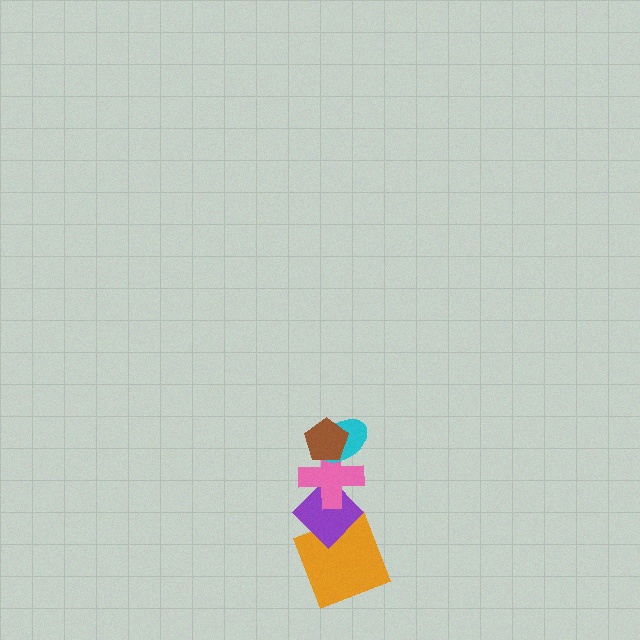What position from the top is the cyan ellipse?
The cyan ellipse is 2nd from the top.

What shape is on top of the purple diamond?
The pink cross is on top of the purple diamond.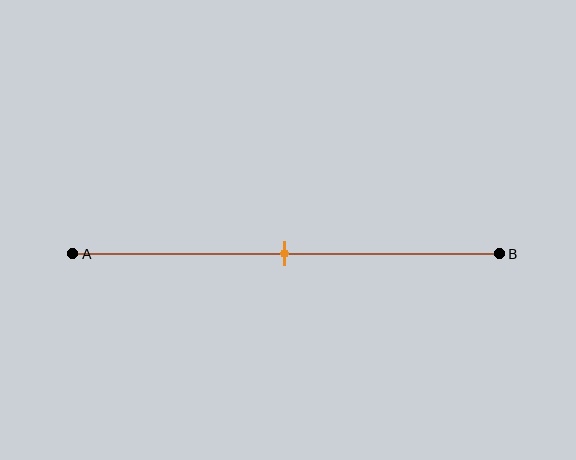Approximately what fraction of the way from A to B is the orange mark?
The orange mark is approximately 50% of the way from A to B.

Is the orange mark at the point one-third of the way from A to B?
No, the mark is at about 50% from A, not at the 33% one-third point.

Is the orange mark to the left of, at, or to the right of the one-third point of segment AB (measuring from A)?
The orange mark is to the right of the one-third point of segment AB.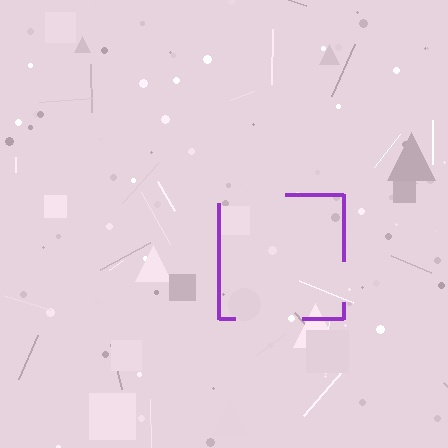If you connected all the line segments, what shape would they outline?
They would outline a square.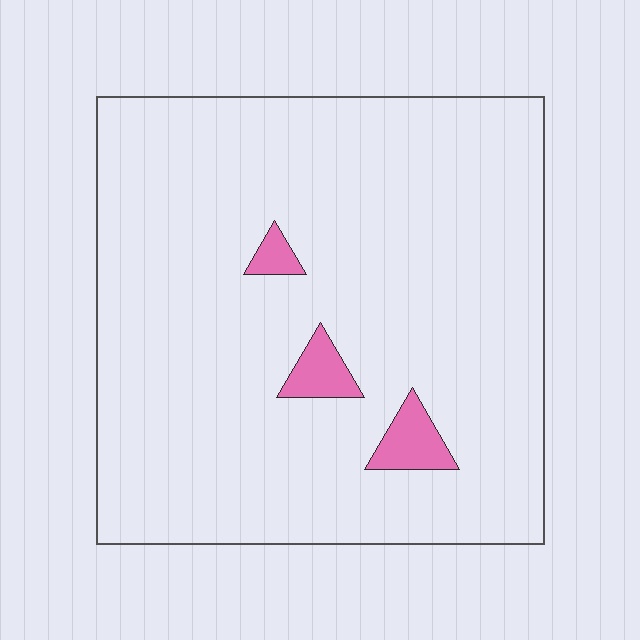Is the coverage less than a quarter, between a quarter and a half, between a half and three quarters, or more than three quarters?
Less than a quarter.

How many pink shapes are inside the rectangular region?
3.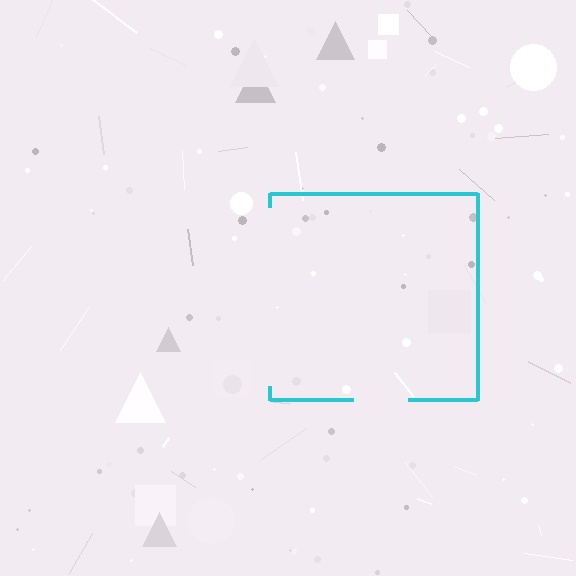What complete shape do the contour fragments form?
The contour fragments form a square.